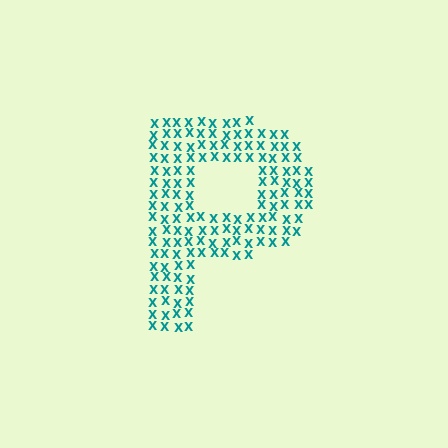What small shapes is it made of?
It is made of small letter X's.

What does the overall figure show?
The overall figure shows the letter P.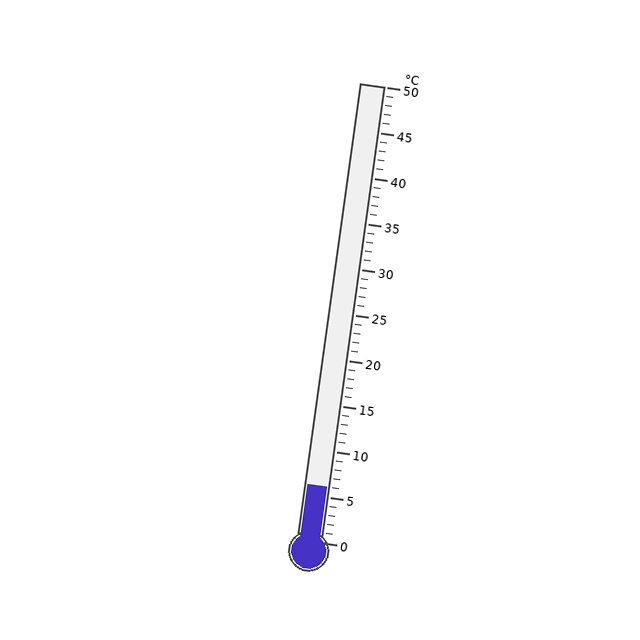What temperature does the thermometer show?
The thermometer shows approximately 6°C.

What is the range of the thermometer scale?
The thermometer scale ranges from 0°C to 50°C.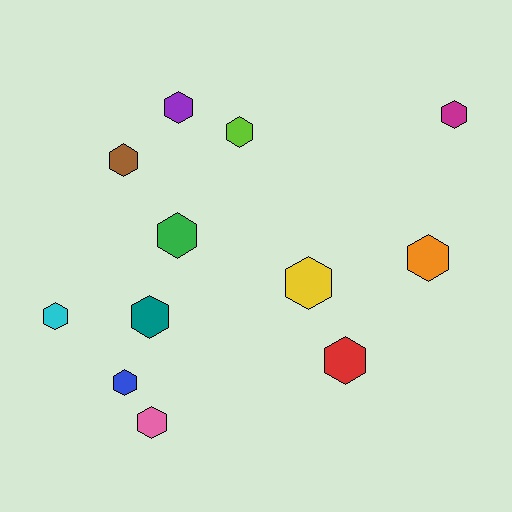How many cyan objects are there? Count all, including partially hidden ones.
There is 1 cyan object.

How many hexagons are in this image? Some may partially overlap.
There are 12 hexagons.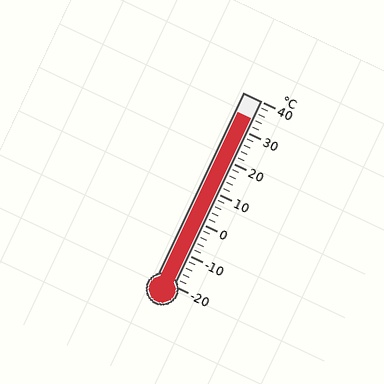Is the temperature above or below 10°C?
The temperature is above 10°C.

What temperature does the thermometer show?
The thermometer shows approximately 34°C.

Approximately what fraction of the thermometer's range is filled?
The thermometer is filled to approximately 90% of its range.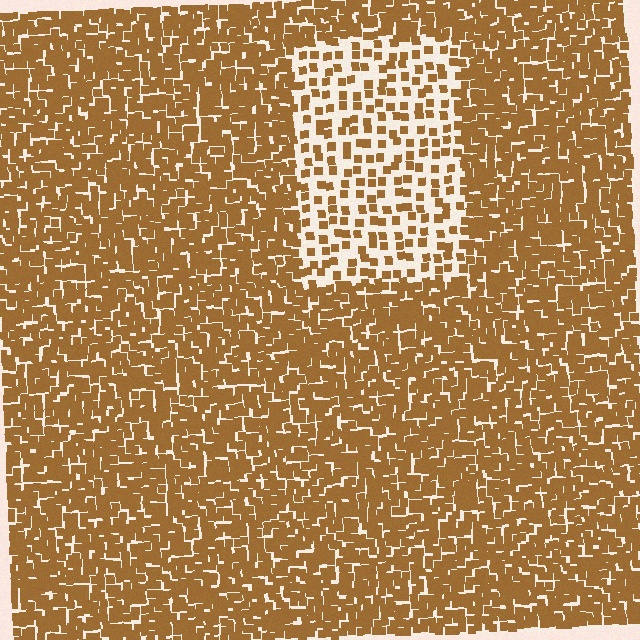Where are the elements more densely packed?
The elements are more densely packed outside the rectangle boundary.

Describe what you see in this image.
The image contains small brown elements arranged at two different densities. A rectangle-shaped region is visible where the elements are less densely packed than the surrounding area.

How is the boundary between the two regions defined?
The boundary is defined by a change in element density (approximately 2.6x ratio). All elements are the same color, size, and shape.